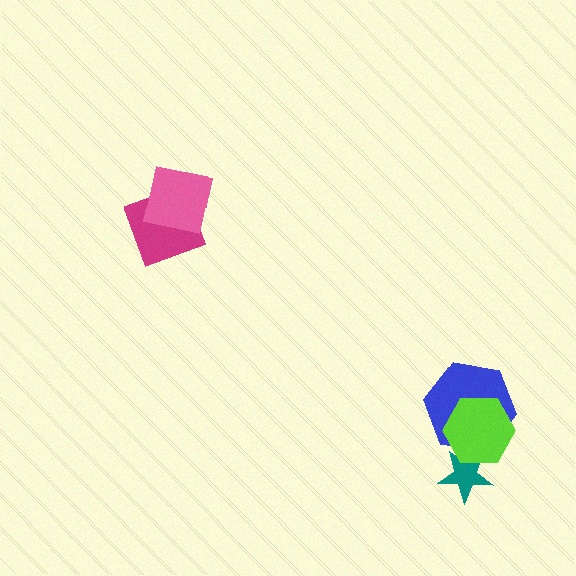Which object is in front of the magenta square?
The pink square is in front of the magenta square.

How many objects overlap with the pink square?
1 object overlaps with the pink square.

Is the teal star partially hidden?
Yes, it is partially covered by another shape.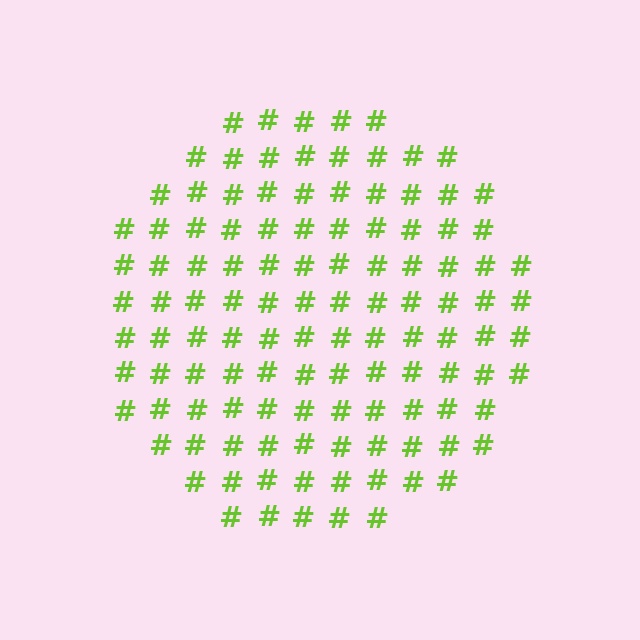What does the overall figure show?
The overall figure shows a circle.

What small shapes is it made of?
It is made of small hash symbols.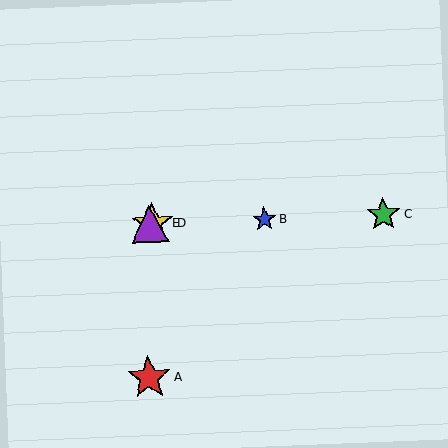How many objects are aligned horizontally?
4 objects (B, C, D, E) are aligned horizontally.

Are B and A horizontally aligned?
No, B is at y≈219 and A is at y≈378.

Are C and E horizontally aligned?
Yes, both are at y≈214.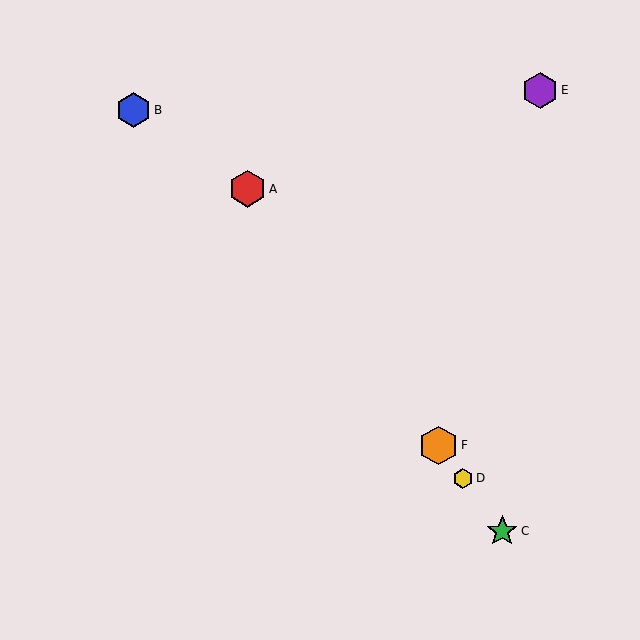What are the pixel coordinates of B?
Object B is at (133, 110).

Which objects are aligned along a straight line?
Objects A, C, D, F are aligned along a straight line.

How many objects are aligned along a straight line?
4 objects (A, C, D, F) are aligned along a straight line.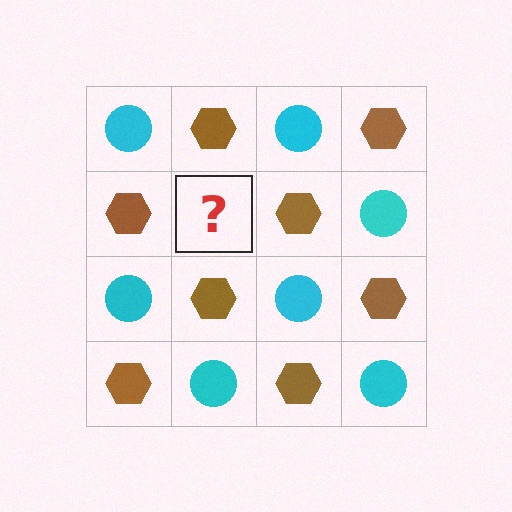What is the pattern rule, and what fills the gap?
The rule is that it alternates cyan circle and brown hexagon in a checkerboard pattern. The gap should be filled with a cyan circle.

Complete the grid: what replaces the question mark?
The question mark should be replaced with a cyan circle.